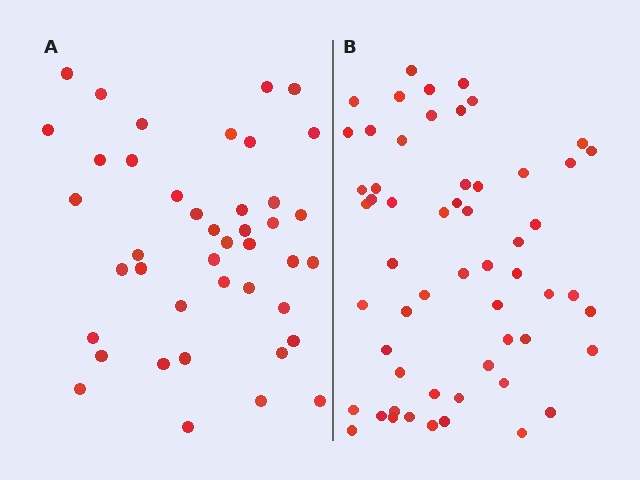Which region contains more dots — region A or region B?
Region B (the right region) has more dots.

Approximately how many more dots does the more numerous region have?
Region B has approximately 15 more dots than region A.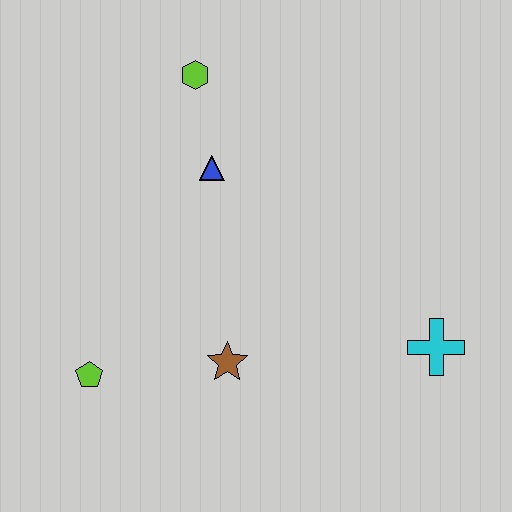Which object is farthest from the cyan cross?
The lime hexagon is farthest from the cyan cross.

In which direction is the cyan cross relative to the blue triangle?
The cyan cross is to the right of the blue triangle.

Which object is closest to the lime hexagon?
The blue triangle is closest to the lime hexagon.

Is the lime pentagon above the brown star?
No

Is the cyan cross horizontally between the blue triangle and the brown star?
No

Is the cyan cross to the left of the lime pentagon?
No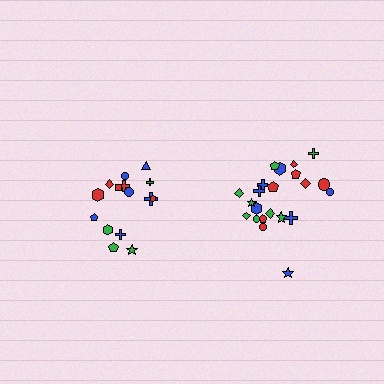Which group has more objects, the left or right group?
The right group.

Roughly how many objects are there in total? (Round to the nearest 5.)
Roughly 35 objects in total.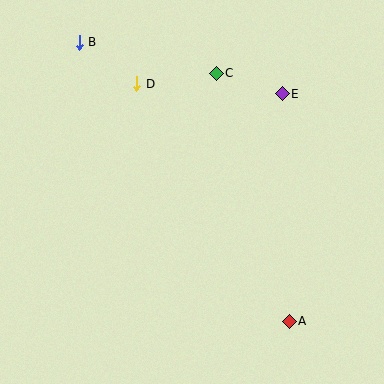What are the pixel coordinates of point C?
Point C is at (216, 73).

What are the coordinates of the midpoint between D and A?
The midpoint between D and A is at (213, 202).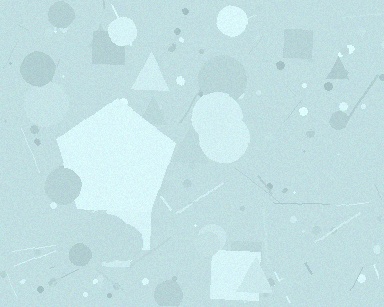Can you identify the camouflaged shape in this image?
The camouflaged shape is a pentagon.